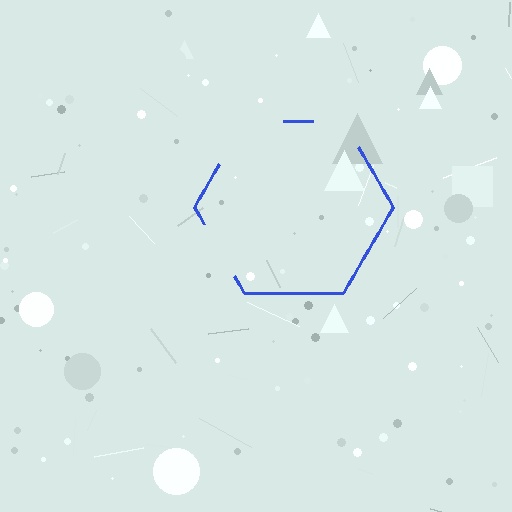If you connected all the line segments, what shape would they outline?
They would outline a hexagon.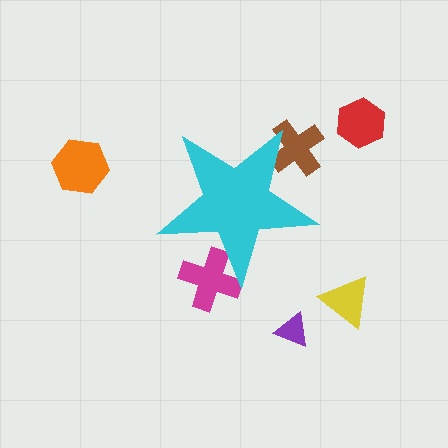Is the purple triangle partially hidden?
No, the purple triangle is fully visible.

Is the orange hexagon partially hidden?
No, the orange hexagon is fully visible.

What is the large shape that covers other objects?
A cyan star.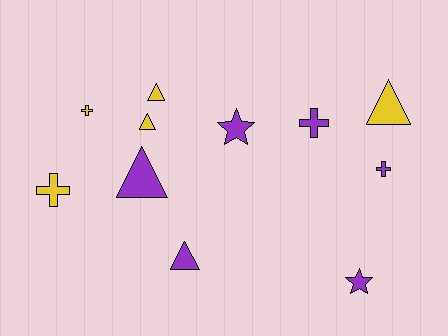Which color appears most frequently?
Purple, with 6 objects.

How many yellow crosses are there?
There are 2 yellow crosses.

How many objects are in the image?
There are 11 objects.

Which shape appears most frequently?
Triangle, with 5 objects.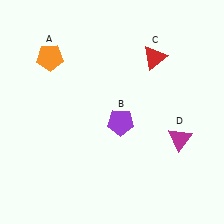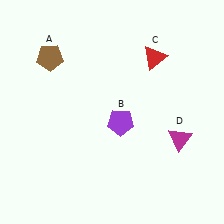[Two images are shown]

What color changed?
The pentagon (A) changed from orange in Image 1 to brown in Image 2.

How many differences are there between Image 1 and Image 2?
There is 1 difference between the two images.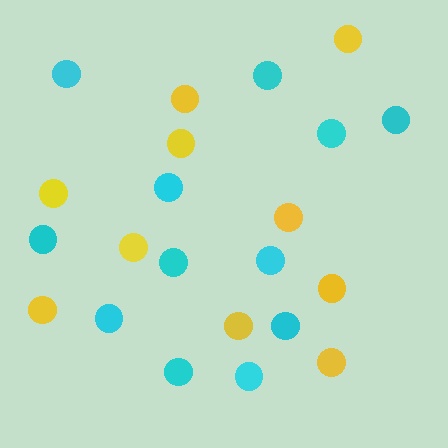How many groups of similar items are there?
There are 2 groups: one group of cyan circles (12) and one group of yellow circles (10).